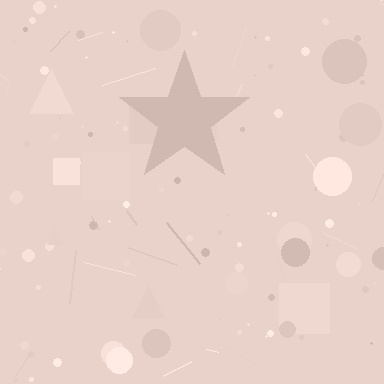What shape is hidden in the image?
A star is hidden in the image.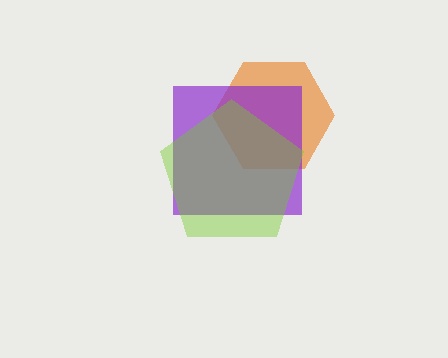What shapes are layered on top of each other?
The layered shapes are: an orange hexagon, a purple square, a lime pentagon.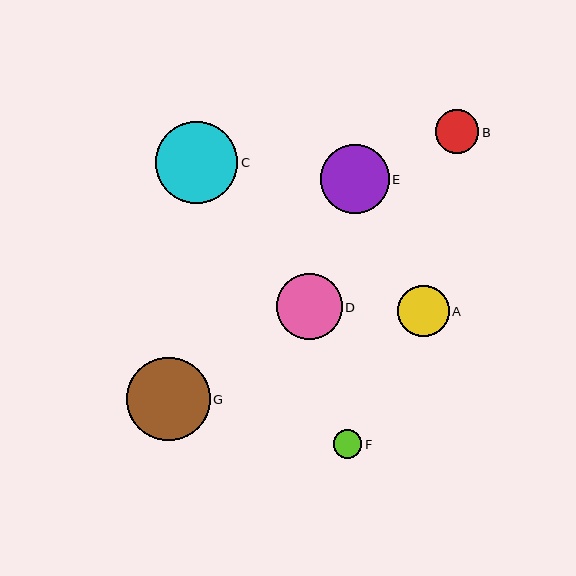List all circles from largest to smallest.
From largest to smallest: G, C, E, D, A, B, F.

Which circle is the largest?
Circle G is the largest with a size of approximately 83 pixels.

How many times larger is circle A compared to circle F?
Circle A is approximately 1.8 times the size of circle F.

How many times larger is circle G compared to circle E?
Circle G is approximately 1.2 times the size of circle E.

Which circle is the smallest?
Circle F is the smallest with a size of approximately 28 pixels.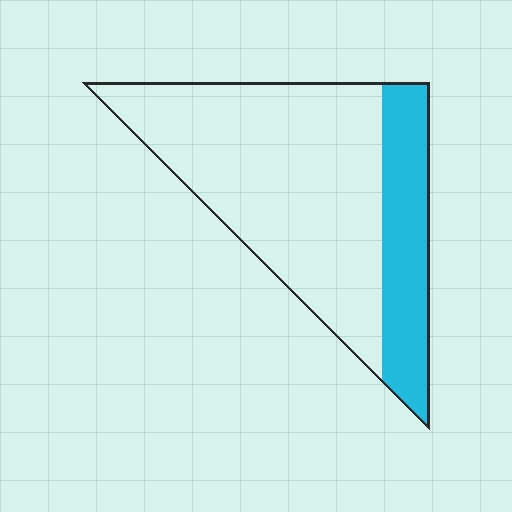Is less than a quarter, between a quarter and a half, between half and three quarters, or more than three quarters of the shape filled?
Between a quarter and a half.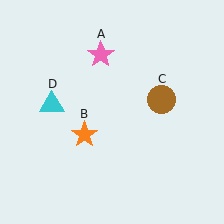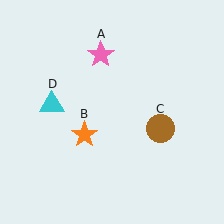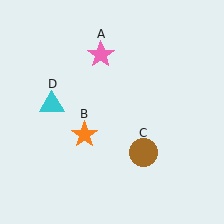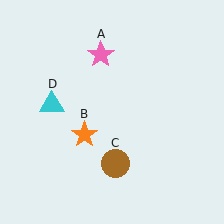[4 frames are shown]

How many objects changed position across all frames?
1 object changed position: brown circle (object C).